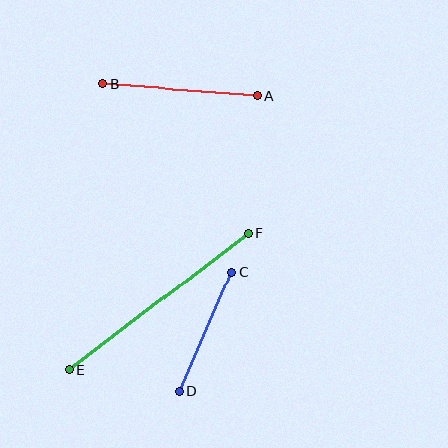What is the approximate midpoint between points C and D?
The midpoint is at approximately (205, 332) pixels.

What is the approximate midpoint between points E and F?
The midpoint is at approximately (159, 301) pixels.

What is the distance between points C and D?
The distance is approximately 130 pixels.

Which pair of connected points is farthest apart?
Points E and F are farthest apart.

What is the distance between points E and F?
The distance is approximately 225 pixels.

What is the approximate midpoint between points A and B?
The midpoint is at approximately (180, 90) pixels.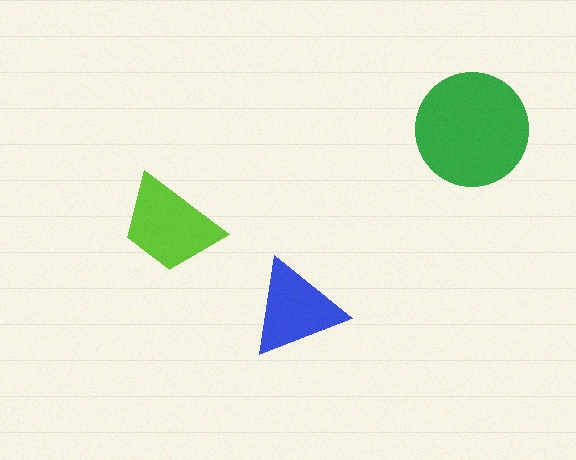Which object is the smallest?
The blue triangle.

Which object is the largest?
The green circle.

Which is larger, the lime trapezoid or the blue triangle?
The lime trapezoid.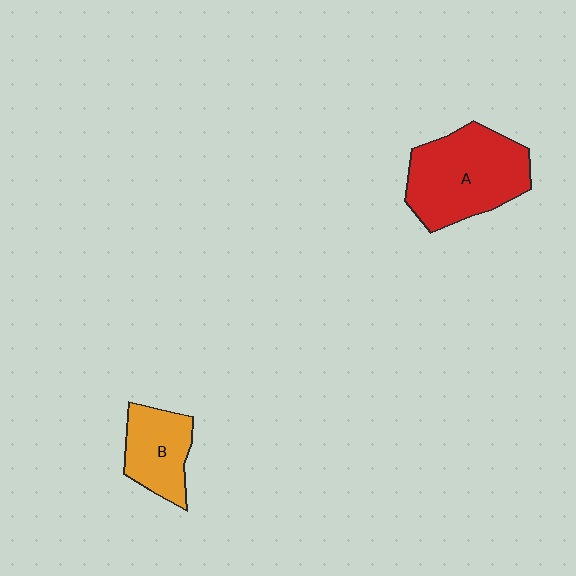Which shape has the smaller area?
Shape B (orange).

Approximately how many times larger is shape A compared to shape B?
Approximately 1.8 times.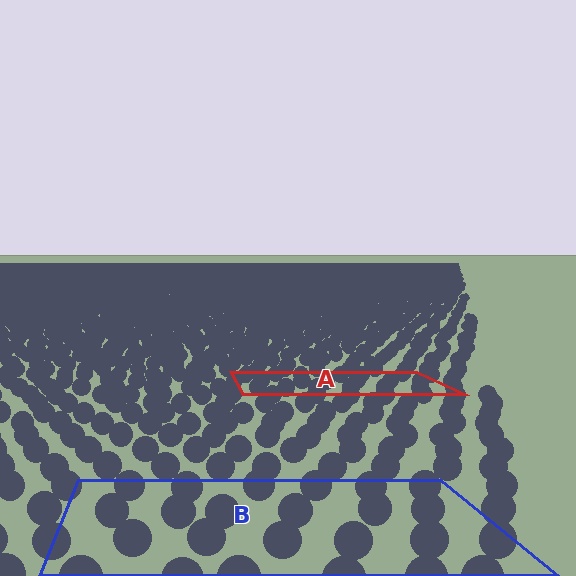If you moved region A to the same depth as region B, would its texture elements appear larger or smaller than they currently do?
They would appear larger. At a closer depth, the same texture elements are projected at a bigger on-screen size.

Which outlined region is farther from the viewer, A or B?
Region A is farther from the viewer — the texture elements inside it appear smaller and more densely packed.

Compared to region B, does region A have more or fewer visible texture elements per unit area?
Region A has more texture elements per unit area — they are packed more densely because it is farther away.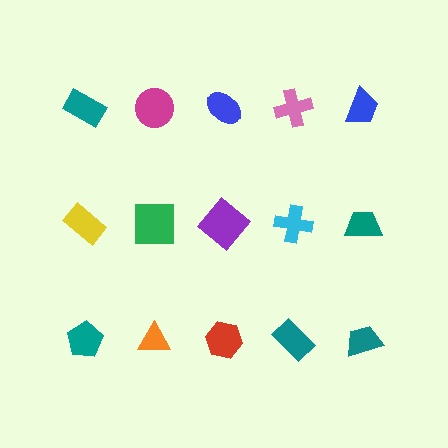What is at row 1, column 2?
A magenta circle.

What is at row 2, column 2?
A green square.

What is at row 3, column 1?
A teal pentagon.